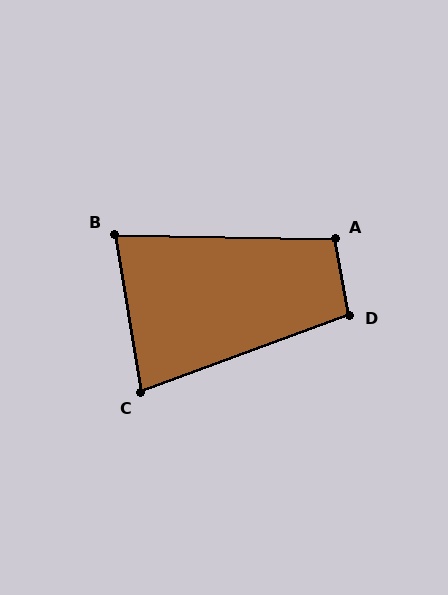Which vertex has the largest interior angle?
A, at approximately 101 degrees.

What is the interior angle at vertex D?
Approximately 100 degrees (obtuse).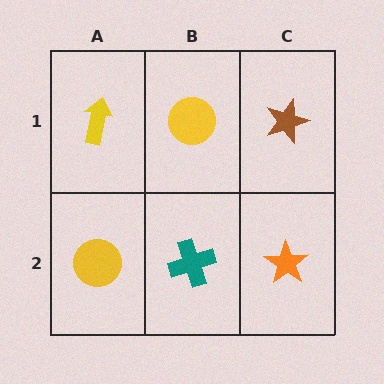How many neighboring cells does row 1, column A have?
2.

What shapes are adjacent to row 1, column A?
A yellow circle (row 2, column A), a yellow circle (row 1, column B).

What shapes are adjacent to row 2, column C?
A brown star (row 1, column C), a teal cross (row 2, column B).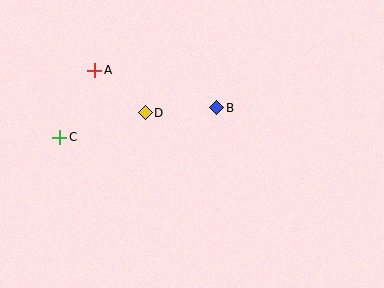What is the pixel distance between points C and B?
The distance between C and B is 159 pixels.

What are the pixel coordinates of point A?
Point A is at (95, 70).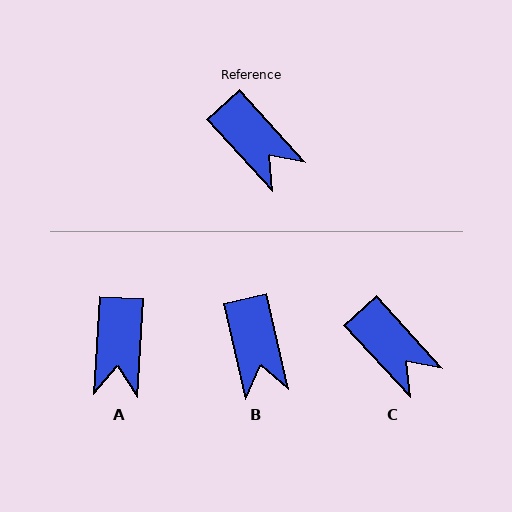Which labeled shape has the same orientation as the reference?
C.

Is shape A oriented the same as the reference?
No, it is off by about 46 degrees.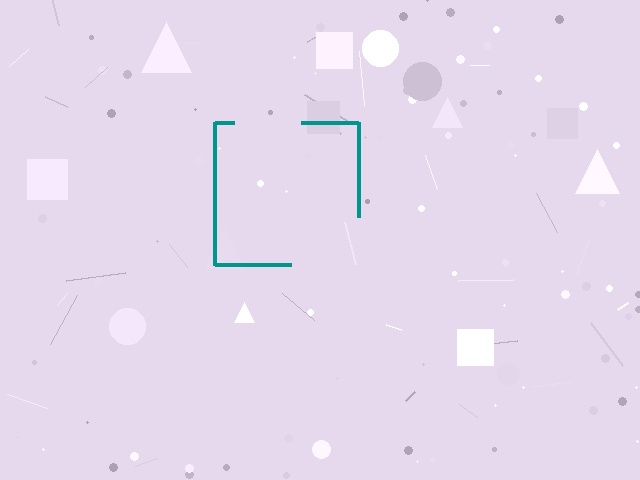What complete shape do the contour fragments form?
The contour fragments form a square.